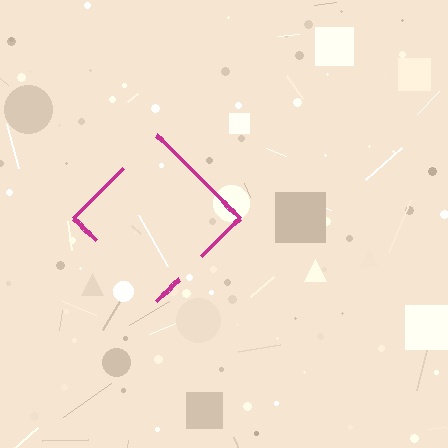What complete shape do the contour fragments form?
The contour fragments form a diamond.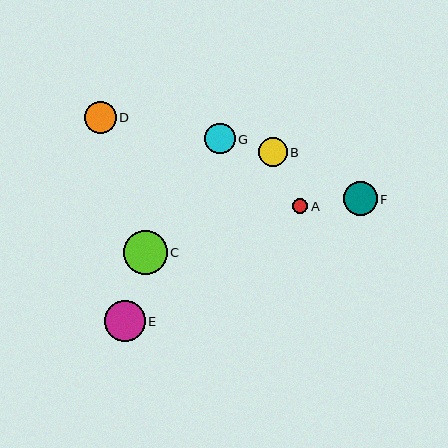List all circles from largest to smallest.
From largest to smallest: C, E, F, D, G, B, A.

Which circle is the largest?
Circle C is the largest with a size of approximately 44 pixels.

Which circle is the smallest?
Circle A is the smallest with a size of approximately 15 pixels.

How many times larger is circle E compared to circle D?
Circle E is approximately 1.3 times the size of circle D.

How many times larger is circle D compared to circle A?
Circle D is approximately 2.1 times the size of circle A.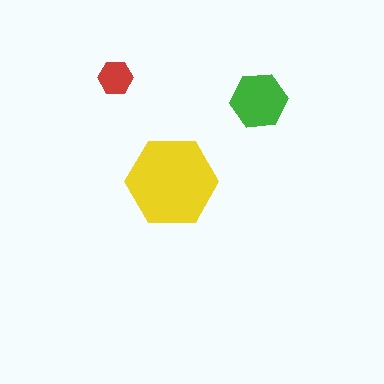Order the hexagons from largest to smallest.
the yellow one, the green one, the red one.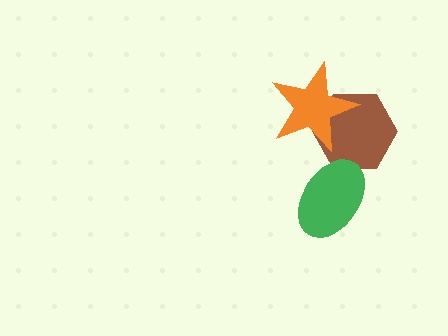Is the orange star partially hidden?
No, no other shape covers it.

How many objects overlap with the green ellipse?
1 object overlaps with the green ellipse.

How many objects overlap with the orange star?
1 object overlaps with the orange star.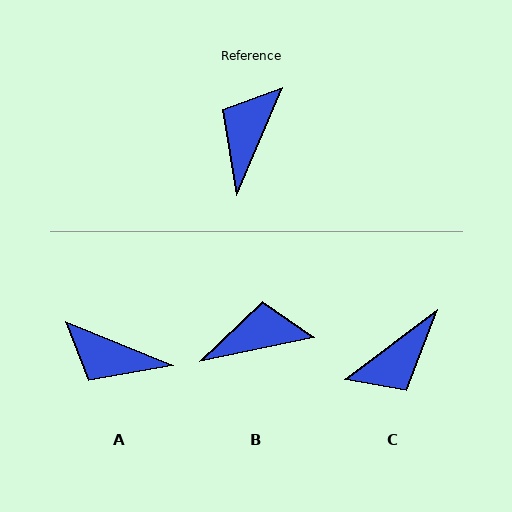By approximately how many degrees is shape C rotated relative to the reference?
Approximately 150 degrees counter-clockwise.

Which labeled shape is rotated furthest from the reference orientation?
C, about 150 degrees away.